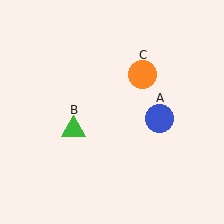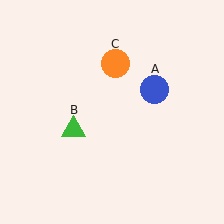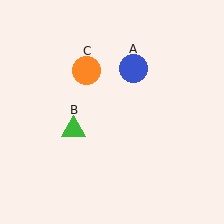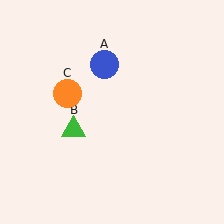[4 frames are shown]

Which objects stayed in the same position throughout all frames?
Green triangle (object B) remained stationary.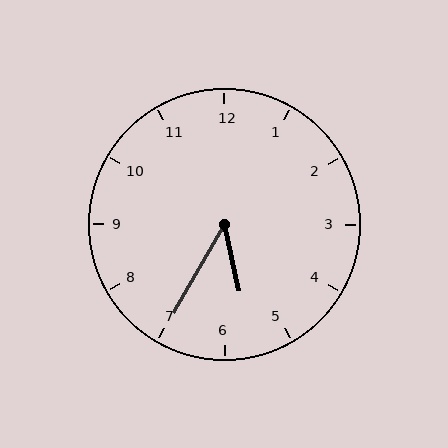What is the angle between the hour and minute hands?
Approximately 42 degrees.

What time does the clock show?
5:35.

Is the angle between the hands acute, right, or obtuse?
It is acute.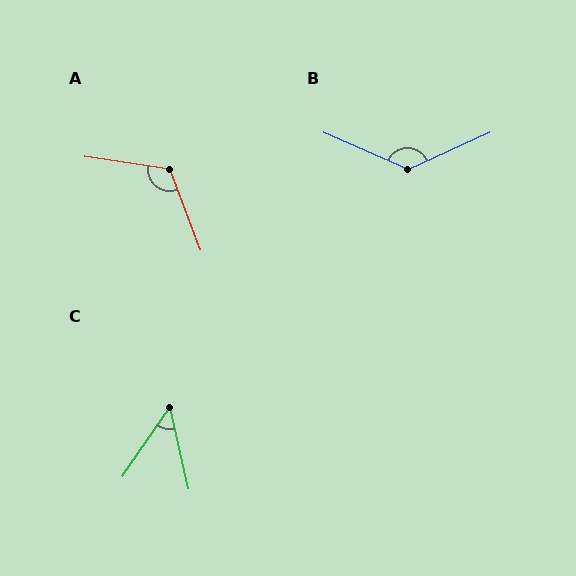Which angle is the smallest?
C, at approximately 47 degrees.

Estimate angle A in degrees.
Approximately 120 degrees.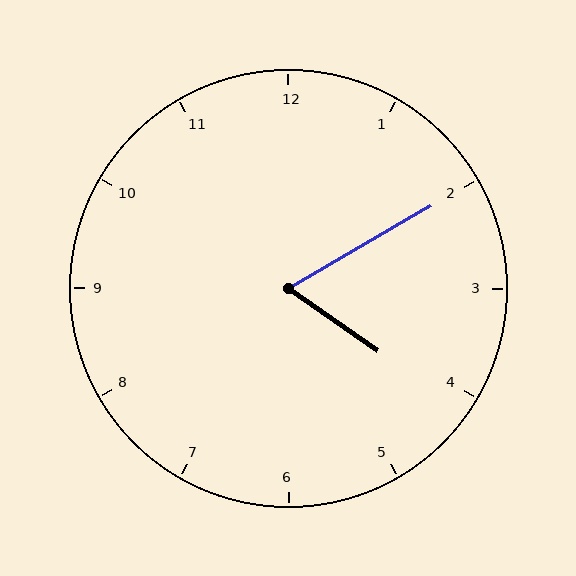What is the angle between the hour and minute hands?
Approximately 65 degrees.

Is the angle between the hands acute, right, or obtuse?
It is acute.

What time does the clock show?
4:10.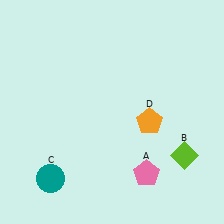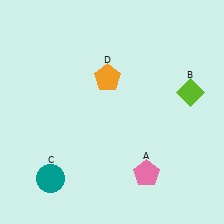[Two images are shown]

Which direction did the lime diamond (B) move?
The lime diamond (B) moved up.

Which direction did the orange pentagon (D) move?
The orange pentagon (D) moved up.